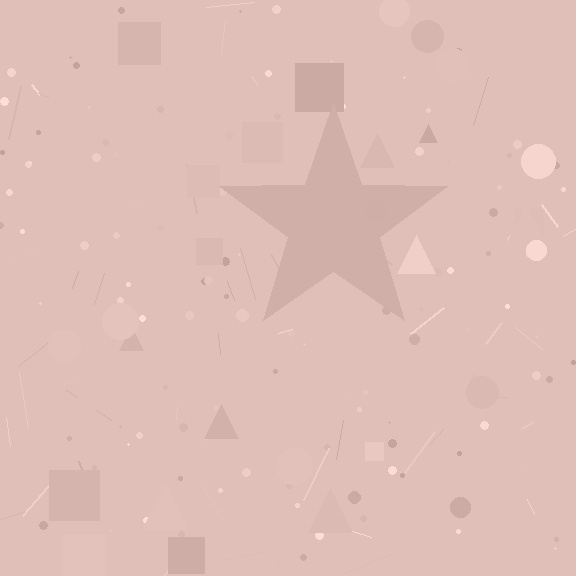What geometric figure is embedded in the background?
A star is embedded in the background.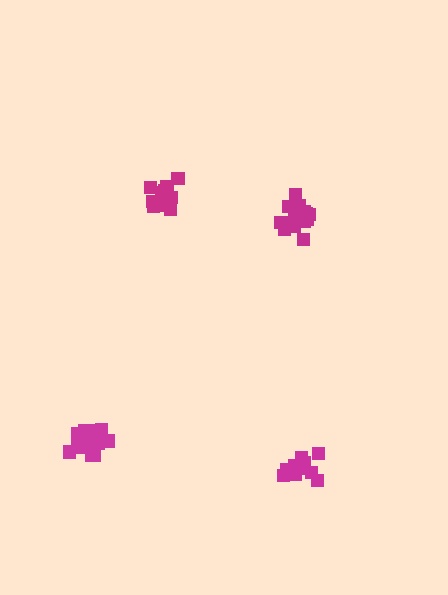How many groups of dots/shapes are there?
There are 4 groups.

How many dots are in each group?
Group 1: 16 dots, Group 2: 15 dots, Group 3: 15 dots, Group 4: 11 dots (57 total).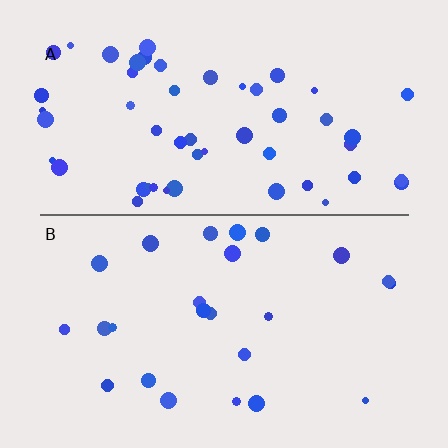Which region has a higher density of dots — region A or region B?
A (the top).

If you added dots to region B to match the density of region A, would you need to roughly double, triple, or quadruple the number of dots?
Approximately double.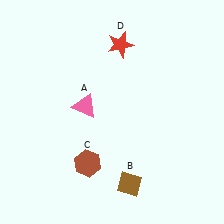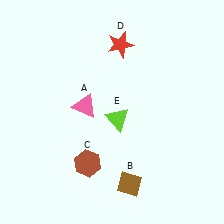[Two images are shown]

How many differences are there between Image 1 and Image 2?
There is 1 difference between the two images.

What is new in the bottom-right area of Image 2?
A lime triangle (E) was added in the bottom-right area of Image 2.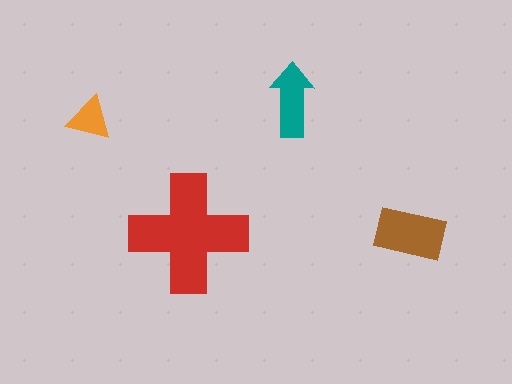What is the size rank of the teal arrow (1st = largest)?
3rd.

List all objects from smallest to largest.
The orange triangle, the teal arrow, the brown rectangle, the red cross.